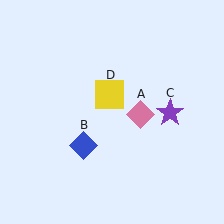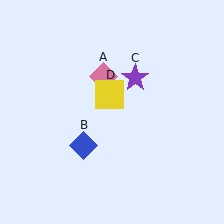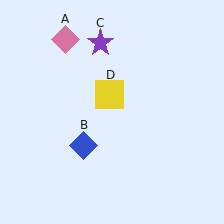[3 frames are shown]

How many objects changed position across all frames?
2 objects changed position: pink diamond (object A), purple star (object C).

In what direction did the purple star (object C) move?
The purple star (object C) moved up and to the left.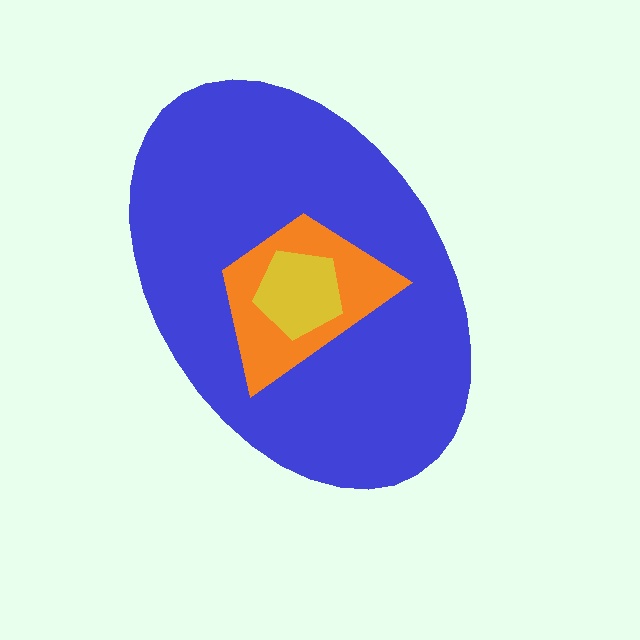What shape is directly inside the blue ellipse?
The orange trapezoid.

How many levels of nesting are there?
3.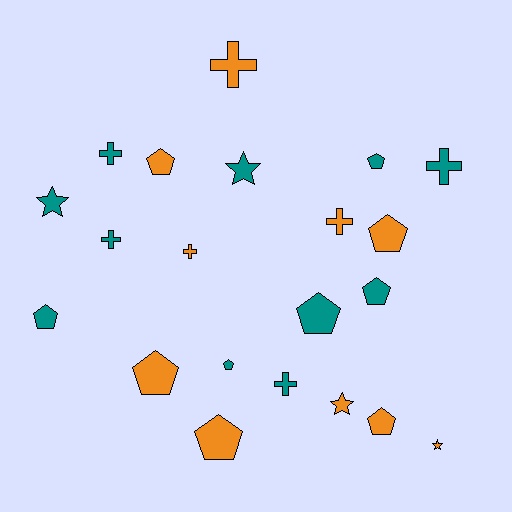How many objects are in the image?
There are 21 objects.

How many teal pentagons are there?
There are 5 teal pentagons.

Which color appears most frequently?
Teal, with 11 objects.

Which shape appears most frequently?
Pentagon, with 10 objects.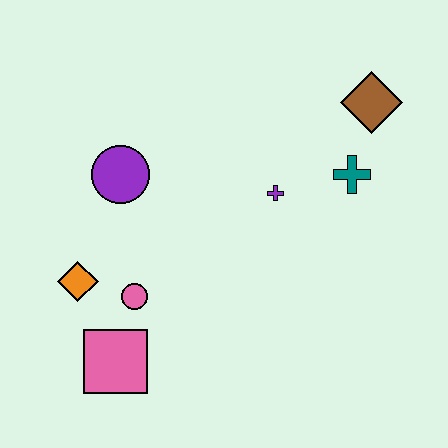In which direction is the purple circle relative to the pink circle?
The purple circle is above the pink circle.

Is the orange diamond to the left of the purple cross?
Yes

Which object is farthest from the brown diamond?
The pink square is farthest from the brown diamond.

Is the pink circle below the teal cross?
Yes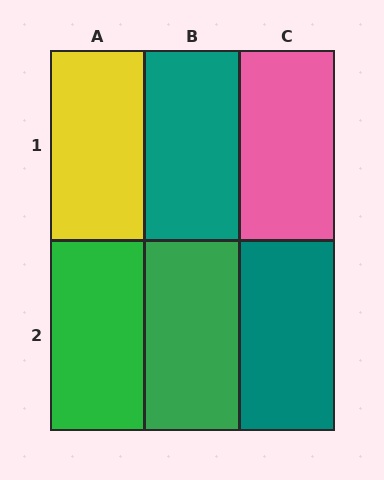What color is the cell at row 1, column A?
Yellow.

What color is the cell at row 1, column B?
Teal.